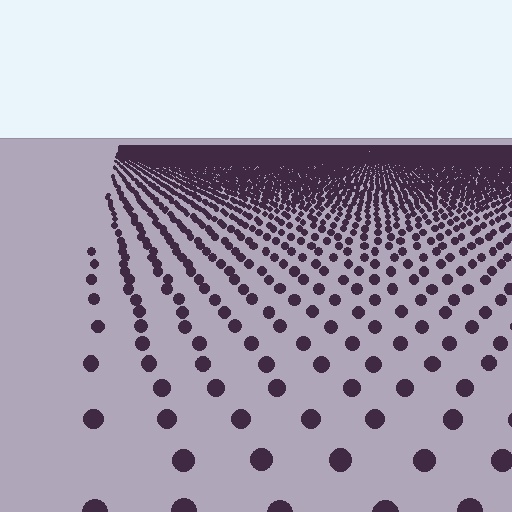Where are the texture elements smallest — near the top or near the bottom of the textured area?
Near the top.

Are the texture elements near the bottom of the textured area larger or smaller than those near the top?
Larger. Near the bottom, elements are closer to the viewer and appear at a bigger on-screen size.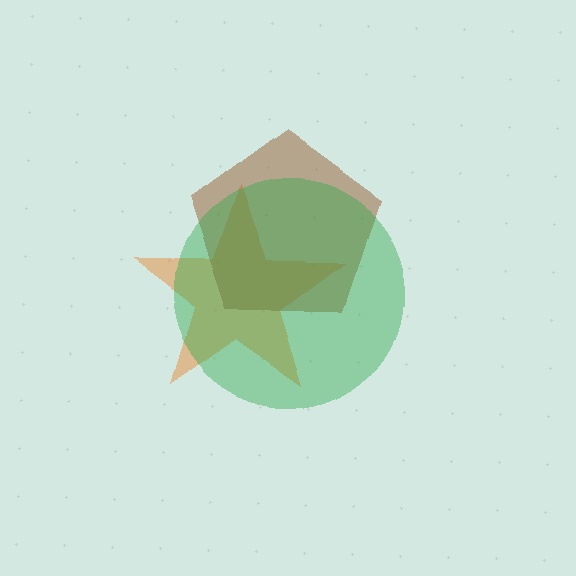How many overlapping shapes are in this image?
There are 3 overlapping shapes in the image.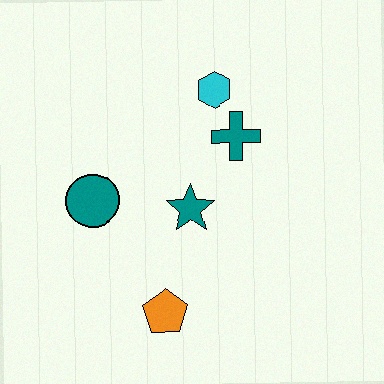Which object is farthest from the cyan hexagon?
The orange pentagon is farthest from the cyan hexagon.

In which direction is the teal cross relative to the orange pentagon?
The teal cross is above the orange pentagon.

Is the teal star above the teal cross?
No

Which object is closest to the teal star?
The teal cross is closest to the teal star.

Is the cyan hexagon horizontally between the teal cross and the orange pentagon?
Yes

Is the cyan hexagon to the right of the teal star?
Yes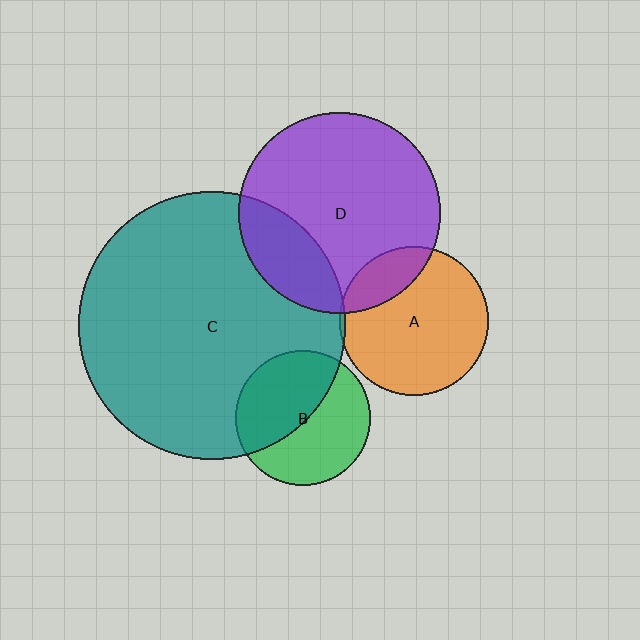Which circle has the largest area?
Circle C (teal).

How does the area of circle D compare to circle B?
Approximately 2.2 times.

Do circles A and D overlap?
Yes.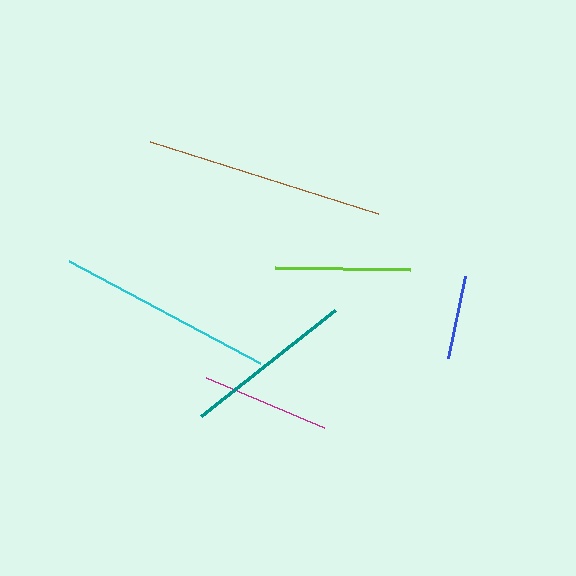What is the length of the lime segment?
The lime segment is approximately 135 pixels long.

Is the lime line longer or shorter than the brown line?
The brown line is longer than the lime line.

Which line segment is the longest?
The brown line is the longest at approximately 239 pixels.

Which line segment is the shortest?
The blue line is the shortest at approximately 84 pixels.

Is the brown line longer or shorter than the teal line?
The brown line is longer than the teal line.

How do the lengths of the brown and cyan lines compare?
The brown and cyan lines are approximately the same length.